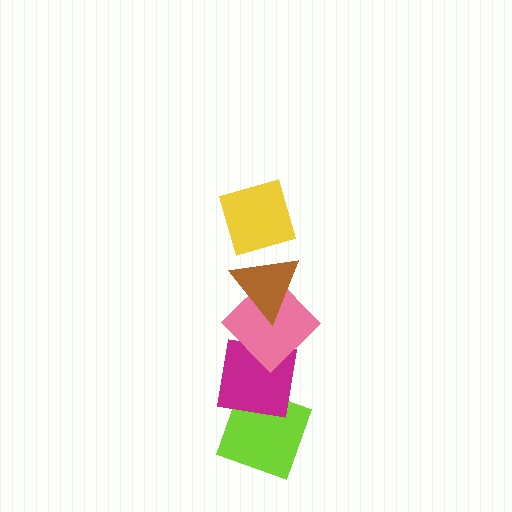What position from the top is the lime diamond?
The lime diamond is 5th from the top.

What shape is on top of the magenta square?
The pink diamond is on top of the magenta square.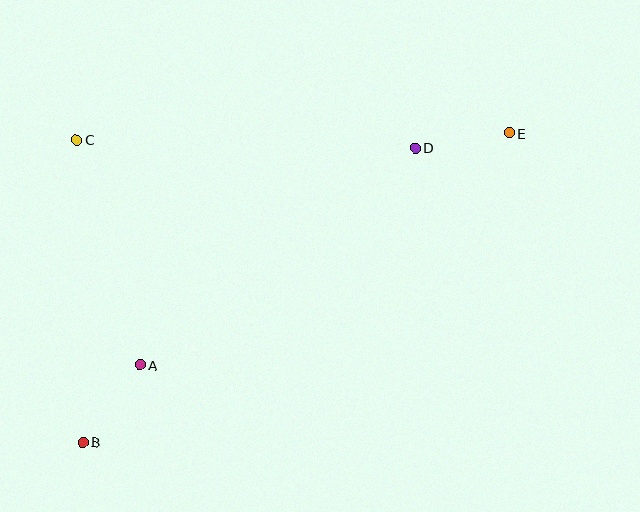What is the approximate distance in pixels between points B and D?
The distance between B and D is approximately 444 pixels.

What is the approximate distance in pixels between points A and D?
The distance between A and D is approximately 351 pixels.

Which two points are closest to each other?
Points D and E are closest to each other.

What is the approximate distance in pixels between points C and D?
The distance between C and D is approximately 339 pixels.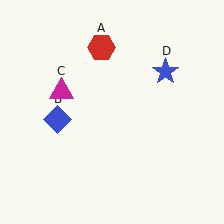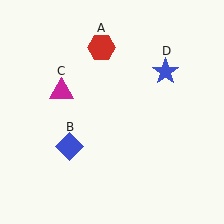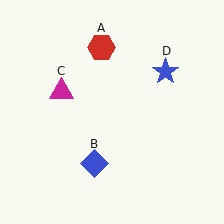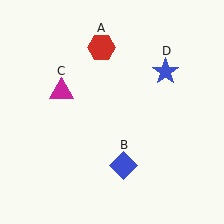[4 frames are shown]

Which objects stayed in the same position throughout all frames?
Red hexagon (object A) and magenta triangle (object C) and blue star (object D) remained stationary.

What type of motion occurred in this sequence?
The blue diamond (object B) rotated counterclockwise around the center of the scene.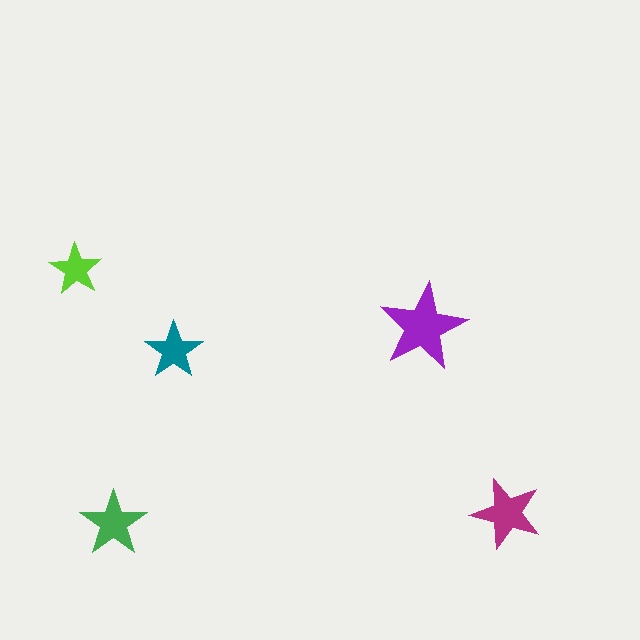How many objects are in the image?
There are 5 objects in the image.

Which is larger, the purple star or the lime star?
The purple one.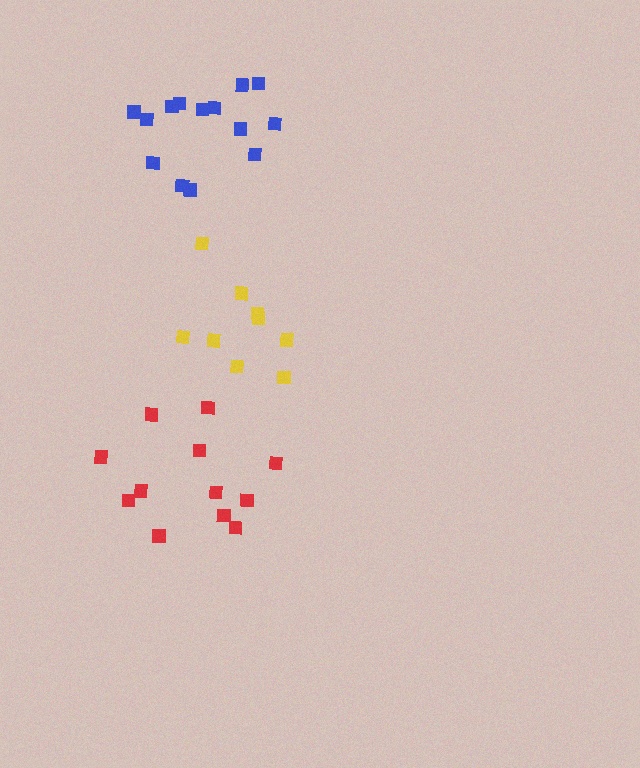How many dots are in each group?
Group 1: 12 dots, Group 2: 9 dots, Group 3: 14 dots (35 total).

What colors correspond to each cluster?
The clusters are colored: red, yellow, blue.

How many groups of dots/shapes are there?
There are 3 groups.